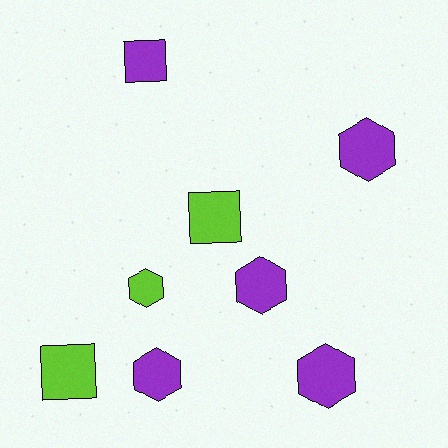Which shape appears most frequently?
Hexagon, with 5 objects.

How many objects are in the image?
There are 8 objects.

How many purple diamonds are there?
There are no purple diamonds.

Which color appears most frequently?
Purple, with 5 objects.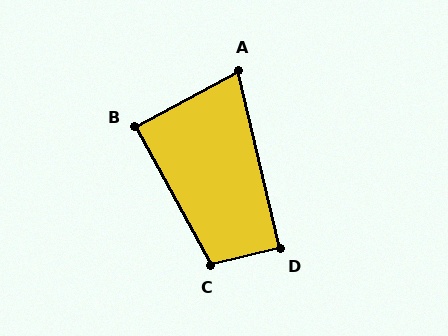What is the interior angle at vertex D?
Approximately 90 degrees (approximately right).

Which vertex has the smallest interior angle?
A, at approximately 75 degrees.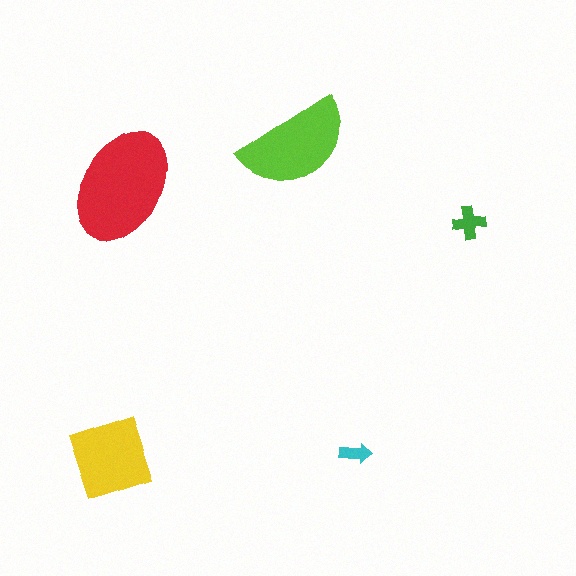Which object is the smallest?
The cyan arrow.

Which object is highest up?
The lime semicircle is topmost.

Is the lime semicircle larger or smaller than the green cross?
Larger.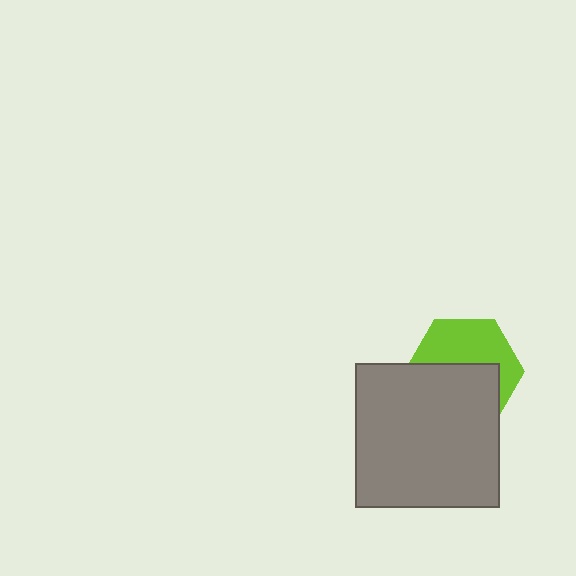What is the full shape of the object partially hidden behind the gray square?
The partially hidden object is a lime hexagon.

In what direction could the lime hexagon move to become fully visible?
The lime hexagon could move up. That would shift it out from behind the gray square entirely.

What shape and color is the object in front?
The object in front is a gray square.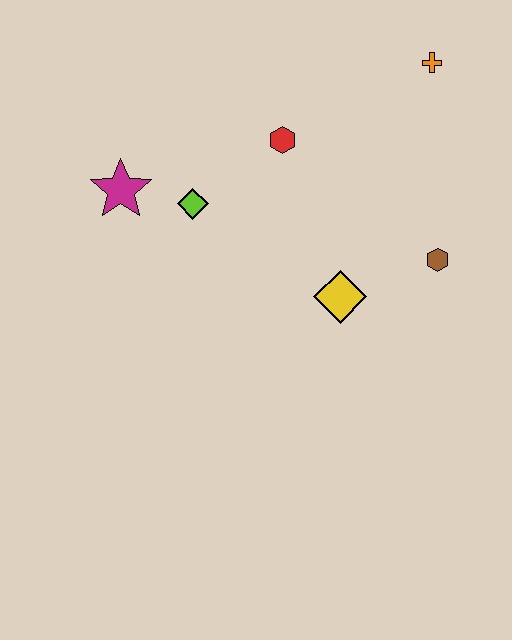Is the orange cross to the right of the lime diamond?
Yes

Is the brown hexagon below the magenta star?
Yes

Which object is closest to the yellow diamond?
The brown hexagon is closest to the yellow diamond.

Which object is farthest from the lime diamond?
The orange cross is farthest from the lime diamond.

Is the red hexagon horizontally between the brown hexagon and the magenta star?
Yes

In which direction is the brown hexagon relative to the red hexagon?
The brown hexagon is to the right of the red hexagon.